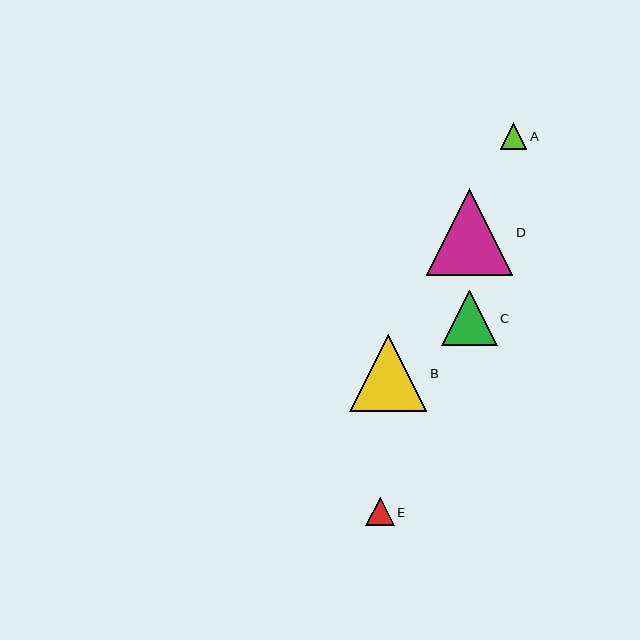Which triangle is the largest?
Triangle D is the largest with a size of approximately 87 pixels.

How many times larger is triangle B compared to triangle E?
Triangle B is approximately 2.7 times the size of triangle E.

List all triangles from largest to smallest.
From largest to smallest: D, B, C, E, A.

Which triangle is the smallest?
Triangle A is the smallest with a size of approximately 27 pixels.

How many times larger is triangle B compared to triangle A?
Triangle B is approximately 2.9 times the size of triangle A.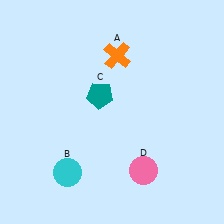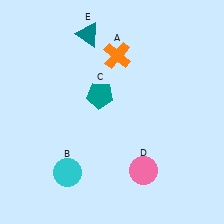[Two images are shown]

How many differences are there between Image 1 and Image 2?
There is 1 difference between the two images.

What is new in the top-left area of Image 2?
A teal triangle (E) was added in the top-left area of Image 2.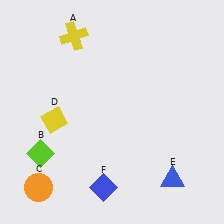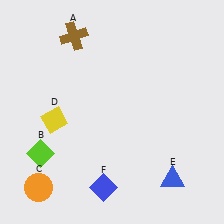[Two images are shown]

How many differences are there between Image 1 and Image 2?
There is 1 difference between the two images.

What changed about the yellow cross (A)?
In Image 1, A is yellow. In Image 2, it changed to brown.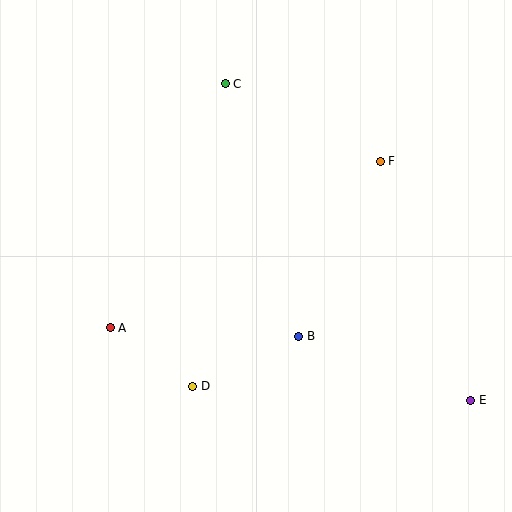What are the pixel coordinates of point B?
Point B is at (299, 336).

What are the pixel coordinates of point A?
Point A is at (110, 328).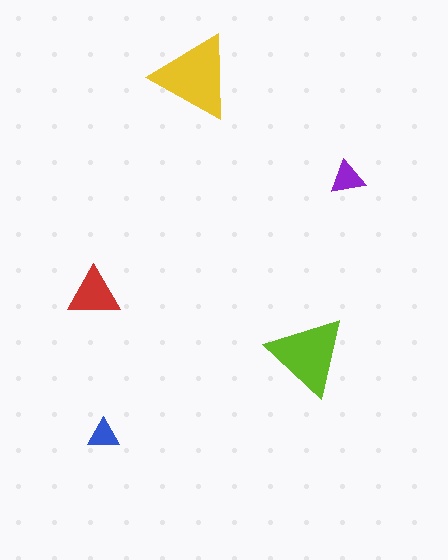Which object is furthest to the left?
The red triangle is leftmost.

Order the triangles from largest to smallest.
the yellow one, the lime one, the red one, the purple one, the blue one.